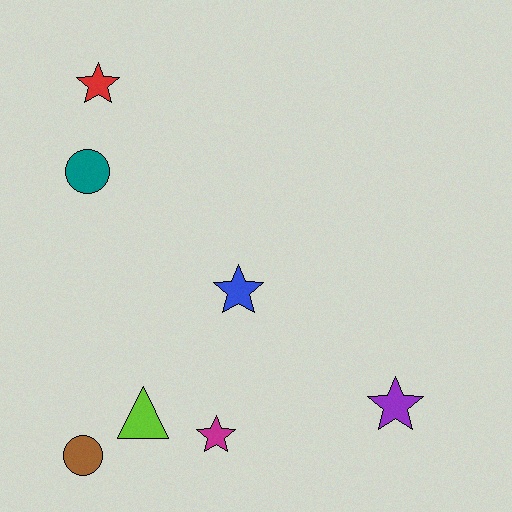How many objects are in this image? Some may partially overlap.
There are 7 objects.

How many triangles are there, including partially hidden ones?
There is 1 triangle.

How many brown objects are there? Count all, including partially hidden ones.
There is 1 brown object.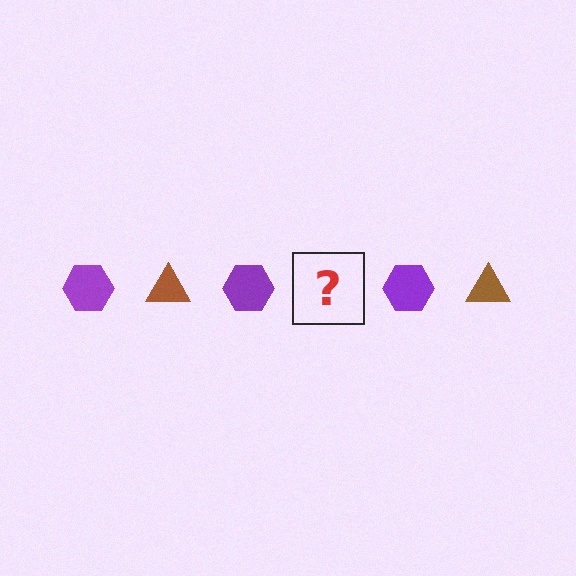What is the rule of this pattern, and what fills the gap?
The rule is that the pattern alternates between purple hexagon and brown triangle. The gap should be filled with a brown triangle.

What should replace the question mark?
The question mark should be replaced with a brown triangle.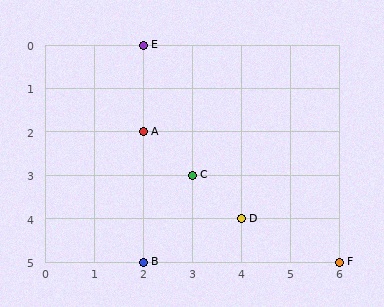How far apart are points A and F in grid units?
Points A and F are 4 columns and 3 rows apart (about 5.0 grid units diagonally).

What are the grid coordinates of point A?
Point A is at grid coordinates (2, 2).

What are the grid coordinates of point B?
Point B is at grid coordinates (2, 5).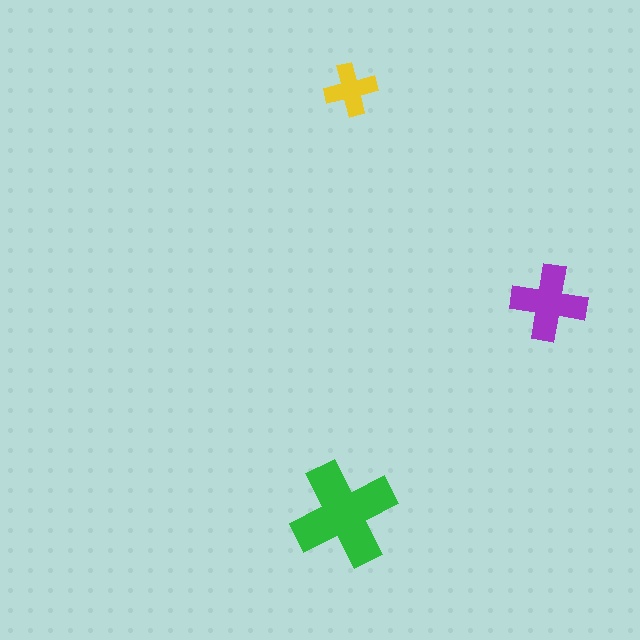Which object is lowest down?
The green cross is bottommost.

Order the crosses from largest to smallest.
the green one, the purple one, the yellow one.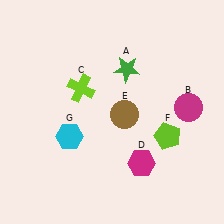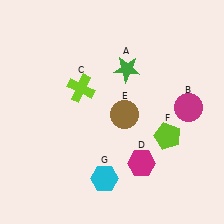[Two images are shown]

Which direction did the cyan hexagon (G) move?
The cyan hexagon (G) moved down.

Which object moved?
The cyan hexagon (G) moved down.